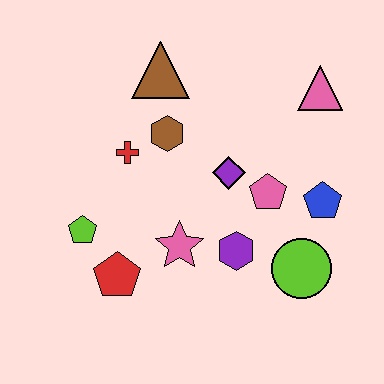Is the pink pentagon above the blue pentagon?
Yes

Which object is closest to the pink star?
The purple hexagon is closest to the pink star.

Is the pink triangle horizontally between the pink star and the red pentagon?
No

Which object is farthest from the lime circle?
The brown triangle is farthest from the lime circle.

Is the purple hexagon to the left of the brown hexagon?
No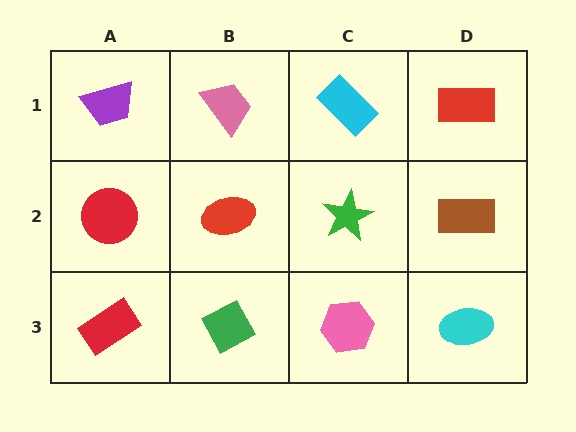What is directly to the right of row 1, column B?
A cyan rectangle.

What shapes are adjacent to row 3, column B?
A red ellipse (row 2, column B), a red rectangle (row 3, column A), a pink hexagon (row 3, column C).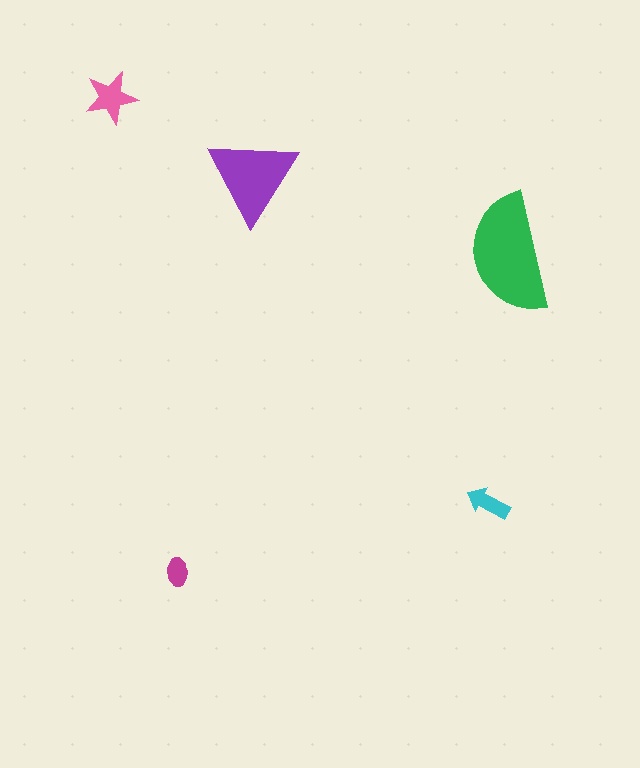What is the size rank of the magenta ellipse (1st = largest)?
5th.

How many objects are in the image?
There are 5 objects in the image.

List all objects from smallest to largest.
The magenta ellipse, the cyan arrow, the pink star, the purple triangle, the green semicircle.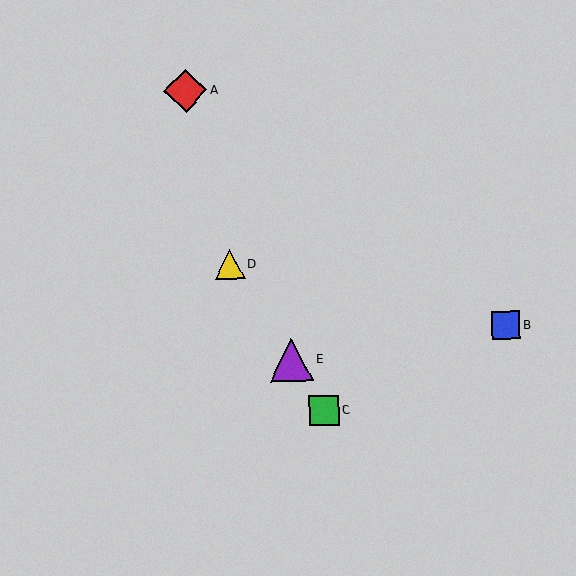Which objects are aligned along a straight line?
Objects C, D, E are aligned along a straight line.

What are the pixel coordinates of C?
Object C is at (324, 411).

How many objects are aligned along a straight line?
3 objects (C, D, E) are aligned along a straight line.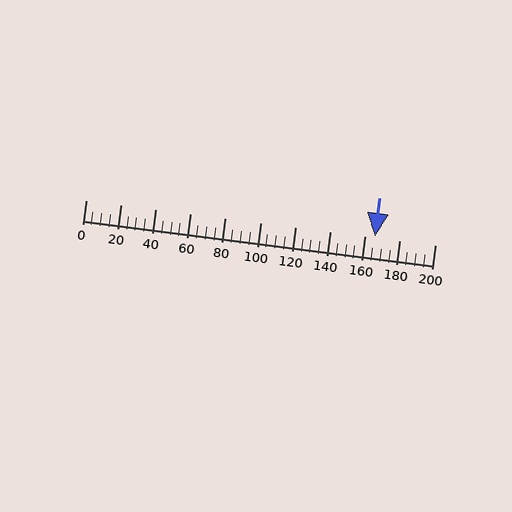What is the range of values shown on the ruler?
The ruler shows values from 0 to 200.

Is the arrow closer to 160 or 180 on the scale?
The arrow is closer to 160.